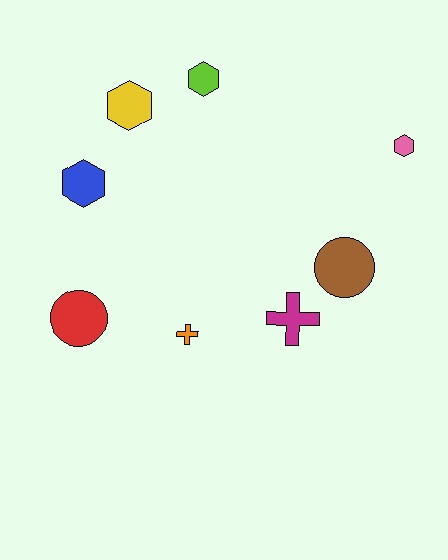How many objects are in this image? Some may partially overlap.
There are 8 objects.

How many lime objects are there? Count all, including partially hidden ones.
There is 1 lime object.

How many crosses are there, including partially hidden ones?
There are 2 crosses.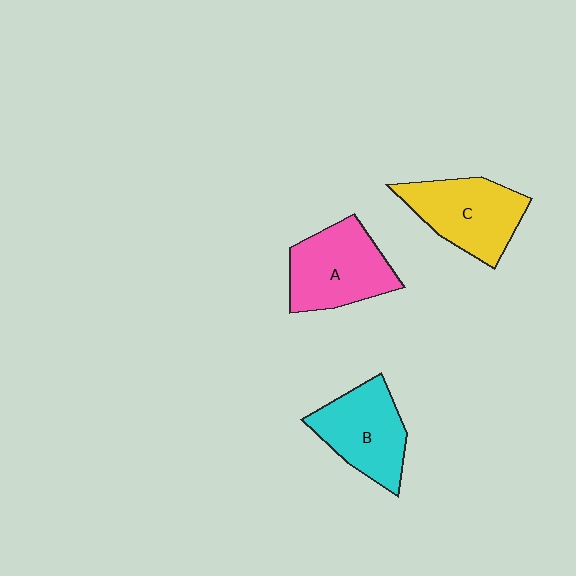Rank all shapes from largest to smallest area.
From largest to smallest: A (pink), C (yellow), B (cyan).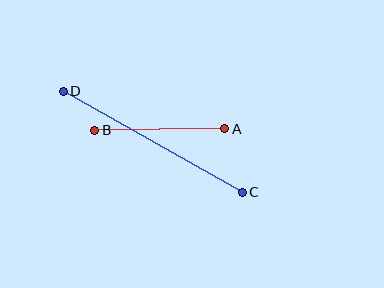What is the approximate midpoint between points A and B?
The midpoint is at approximately (160, 130) pixels.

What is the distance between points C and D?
The distance is approximately 205 pixels.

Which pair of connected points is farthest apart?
Points C and D are farthest apart.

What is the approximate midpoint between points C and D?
The midpoint is at approximately (153, 142) pixels.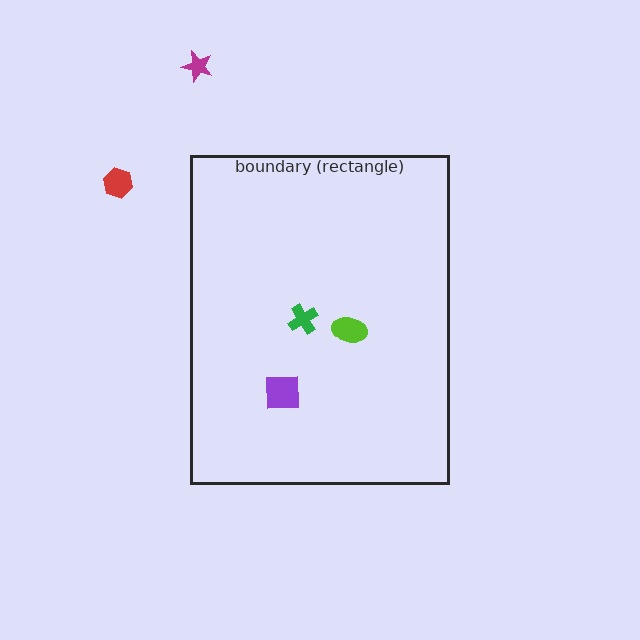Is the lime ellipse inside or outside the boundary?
Inside.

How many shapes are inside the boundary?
3 inside, 2 outside.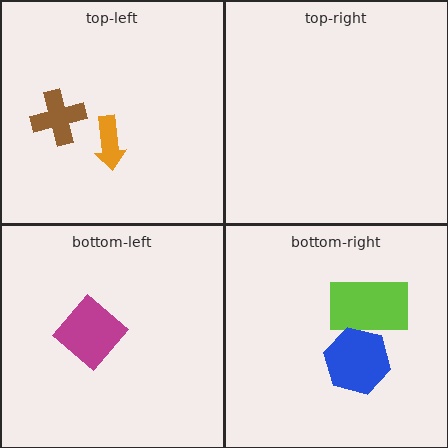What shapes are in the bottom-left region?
The magenta diamond.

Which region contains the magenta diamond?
The bottom-left region.